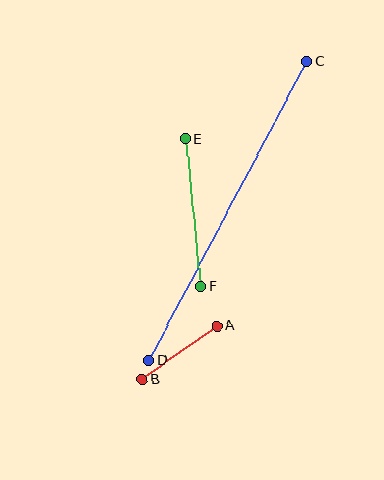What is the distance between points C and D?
The distance is approximately 338 pixels.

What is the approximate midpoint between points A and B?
The midpoint is at approximately (179, 352) pixels.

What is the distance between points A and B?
The distance is approximately 92 pixels.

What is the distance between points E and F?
The distance is approximately 148 pixels.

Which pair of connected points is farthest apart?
Points C and D are farthest apart.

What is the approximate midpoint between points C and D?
The midpoint is at approximately (228, 211) pixels.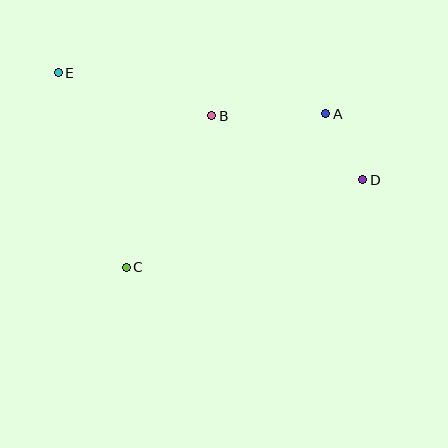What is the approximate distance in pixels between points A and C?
The distance between A and C is approximately 251 pixels.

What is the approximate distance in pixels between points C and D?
The distance between C and D is approximately 252 pixels.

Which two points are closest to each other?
Points A and D are closest to each other.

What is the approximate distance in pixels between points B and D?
The distance between B and D is approximately 164 pixels.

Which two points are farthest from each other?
Points D and E are farthest from each other.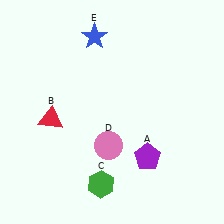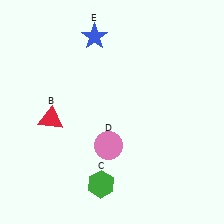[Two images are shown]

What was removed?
The purple pentagon (A) was removed in Image 2.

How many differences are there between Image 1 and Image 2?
There is 1 difference between the two images.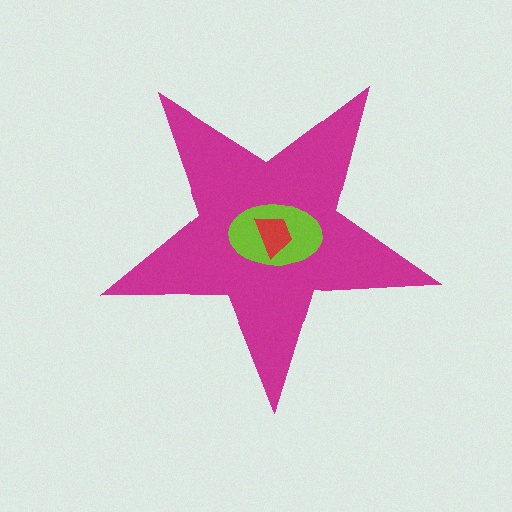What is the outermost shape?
The magenta star.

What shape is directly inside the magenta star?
The lime ellipse.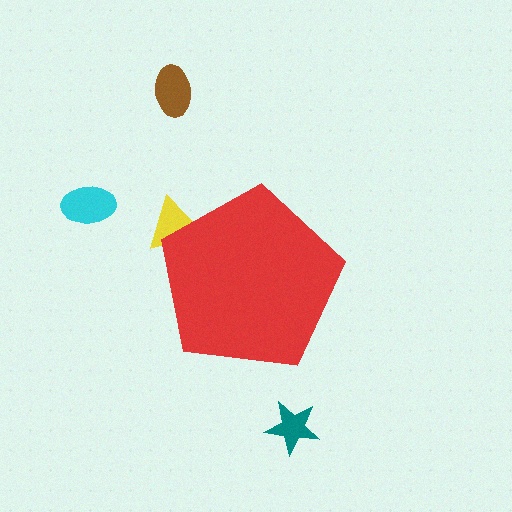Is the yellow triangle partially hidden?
Yes, the yellow triangle is partially hidden behind the red pentagon.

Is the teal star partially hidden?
No, the teal star is fully visible.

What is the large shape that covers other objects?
A red pentagon.